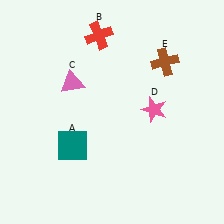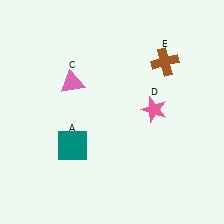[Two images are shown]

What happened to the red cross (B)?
The red cross (B) was removed in Image 2. It was in the top-left area of Image 1.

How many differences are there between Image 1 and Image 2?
There is 1 difference between the two images.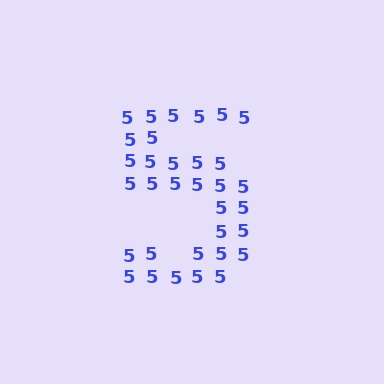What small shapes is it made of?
It is made of small digit 5's.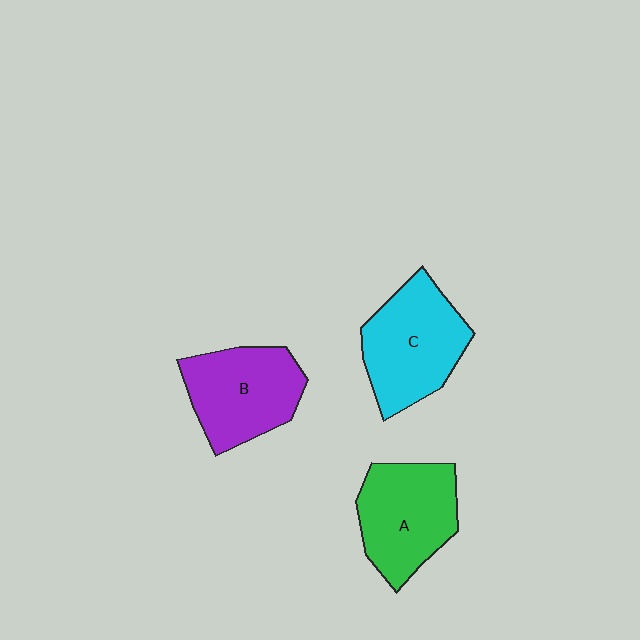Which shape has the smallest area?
Shape B (purple).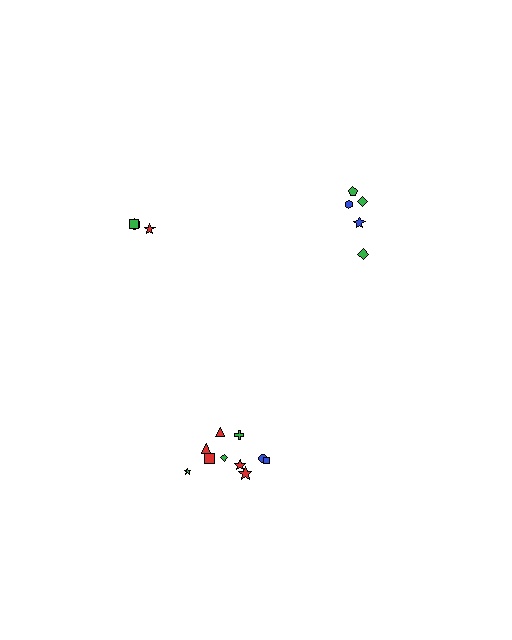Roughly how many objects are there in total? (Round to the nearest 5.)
Roughly 20 objects in total.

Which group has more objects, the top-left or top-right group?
The top-right group.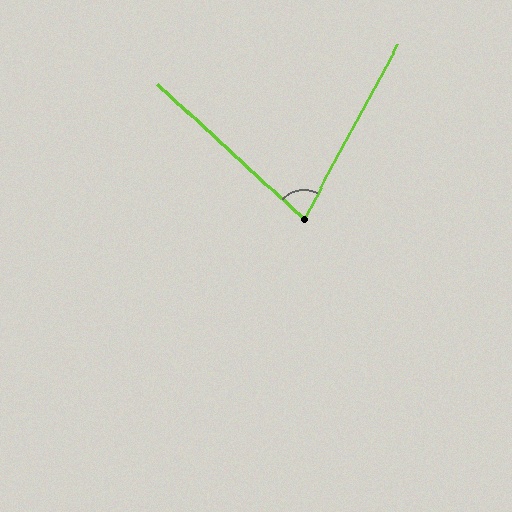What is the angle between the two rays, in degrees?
Approximately 76 degrees.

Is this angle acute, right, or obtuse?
It is acute.